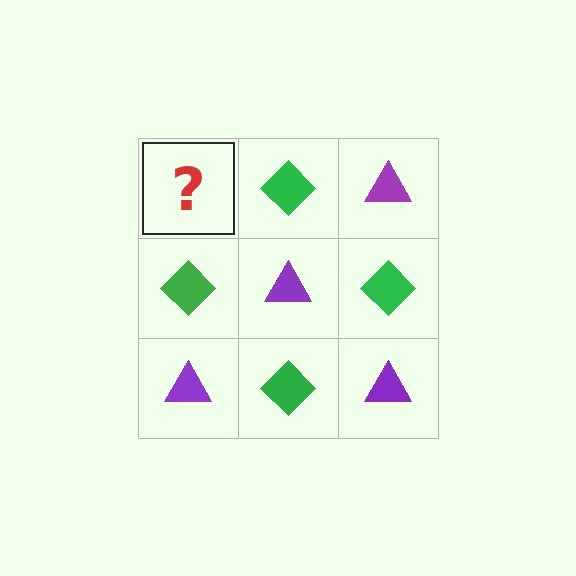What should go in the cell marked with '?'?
The missing cell should contain a purple triangle.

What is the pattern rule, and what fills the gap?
The rule is that it alternates purple triangle and green diamond in a checkerboard pattern. The gap should be filled with a purple triangle.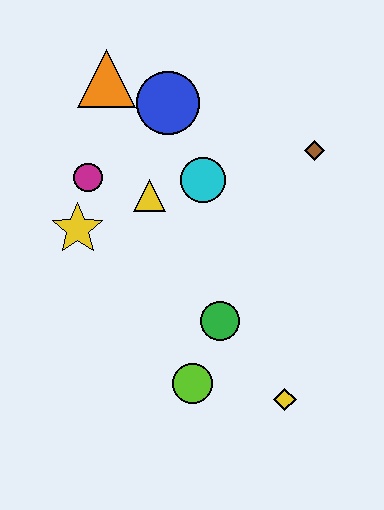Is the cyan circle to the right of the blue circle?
Yes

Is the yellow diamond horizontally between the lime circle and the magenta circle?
No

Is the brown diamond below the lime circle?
No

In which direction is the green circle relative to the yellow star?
The green circle is to the right of the yellow star.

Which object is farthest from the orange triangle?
The yellow diamond is farthest from the orange triangle.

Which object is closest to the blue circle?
The orange triangle is closest to the blue circle.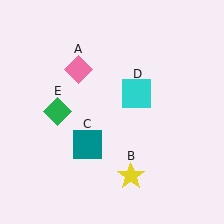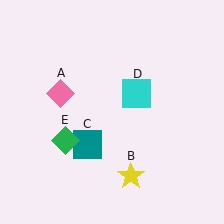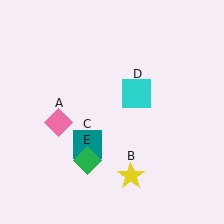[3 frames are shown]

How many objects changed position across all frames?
2 objects changed position: pink diamond (object A), green diamond (object E).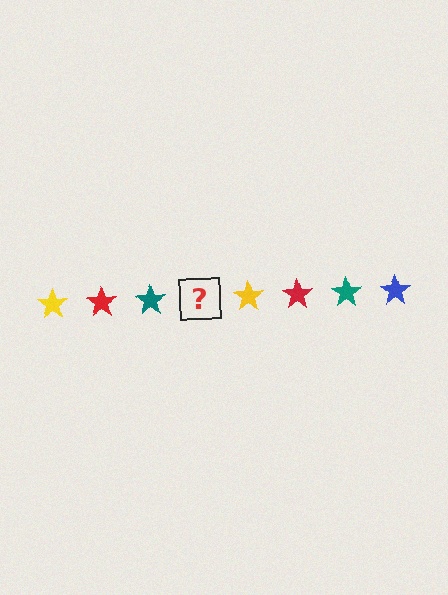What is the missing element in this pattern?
The missing element is a blue star.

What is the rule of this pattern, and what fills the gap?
The rule is that the pattern cycles through yellow, red, teal, blue stars. The gap should be filled with a blue star.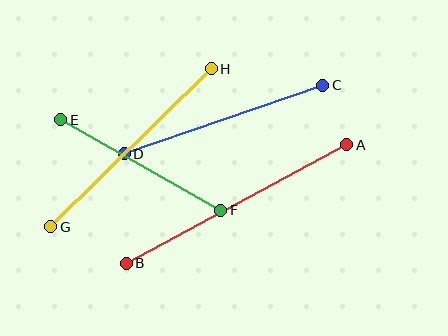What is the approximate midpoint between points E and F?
The midpoint is at approximately (141, 165) pixels.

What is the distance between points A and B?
The distance is approximately 251 pixels.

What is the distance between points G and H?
The distance is approximately 225 pixels.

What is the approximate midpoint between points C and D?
The midpoint is at approximately (223, 119) pixels.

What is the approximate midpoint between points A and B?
The midpoint is at approximately (236, 204) pixels.